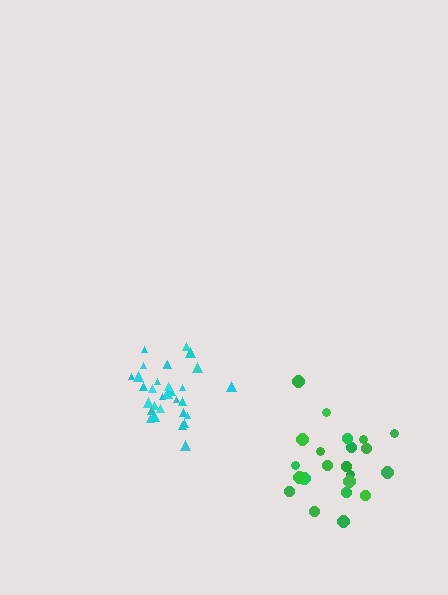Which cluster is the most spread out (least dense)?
Green.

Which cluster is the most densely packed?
Cyan.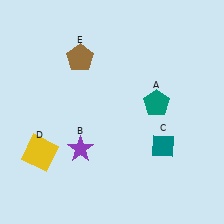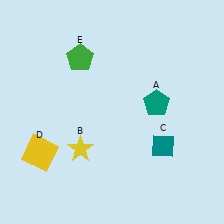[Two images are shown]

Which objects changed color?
B changed from purple to yellow. E changed from brown to green.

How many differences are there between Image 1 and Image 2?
There are 2 differences between the two images.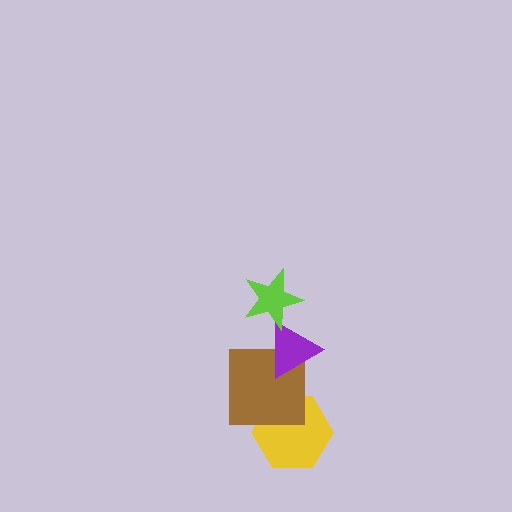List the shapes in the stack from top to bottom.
From top to bottom: the lime star, the purple triangle, the brown square, the yellow hexagon.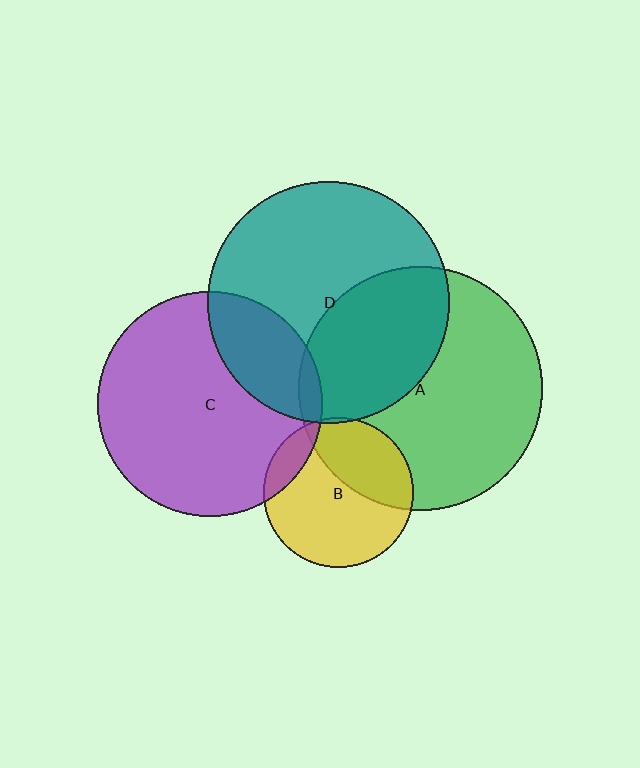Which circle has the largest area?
Circle A (green).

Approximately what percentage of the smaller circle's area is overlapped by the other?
Approximately 25%.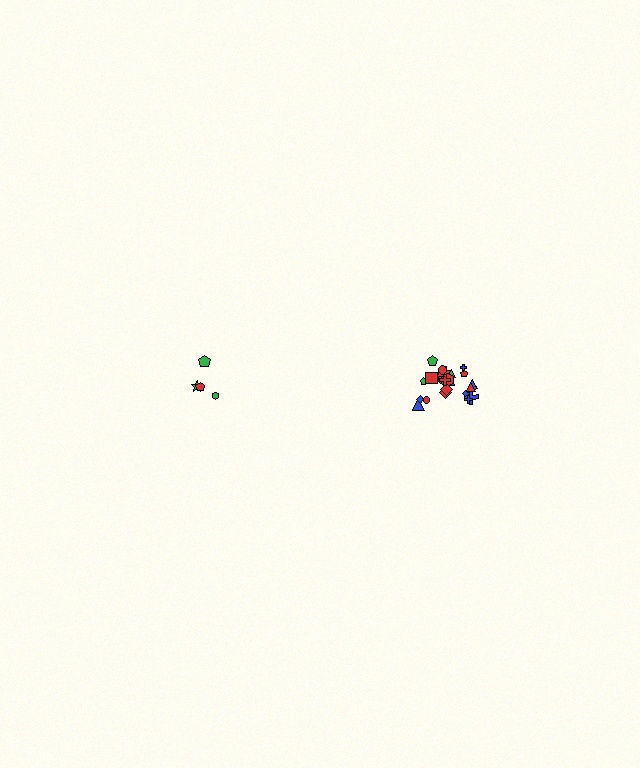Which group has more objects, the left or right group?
The right group.